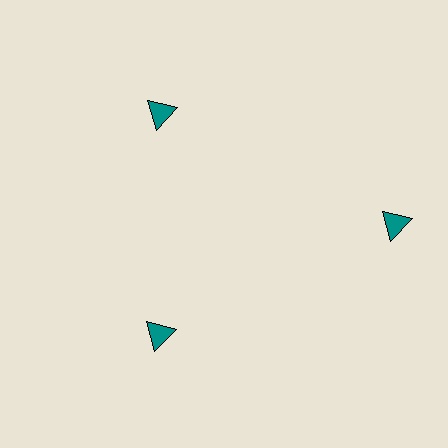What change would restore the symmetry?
The symmetry would be restored by moving it inward, back onto the ring so that all 3 triangles sit at equal angles and equal distance from the center.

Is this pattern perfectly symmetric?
No. The 3 teal triangles are arranged in a ring, but one element near the 3 o'clock position is pushed outward from the center, breaking the 3-fold rotational symmetry.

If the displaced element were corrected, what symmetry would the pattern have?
It would have 3-fold rotational symmetry — the pattern would map onto itself every 120 degrees.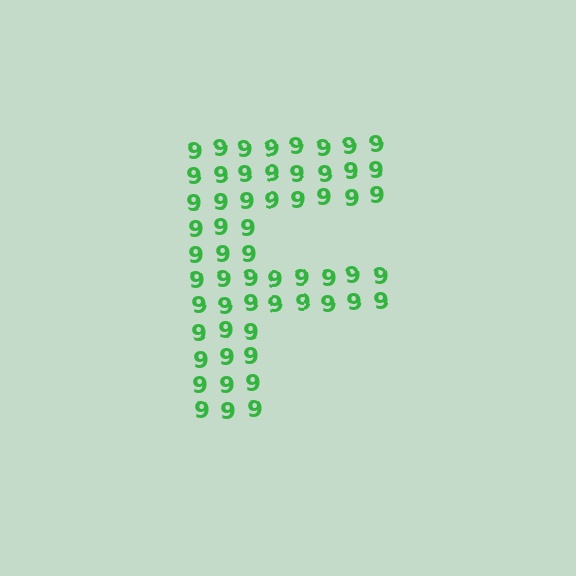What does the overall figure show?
The overall figure shows the letter F.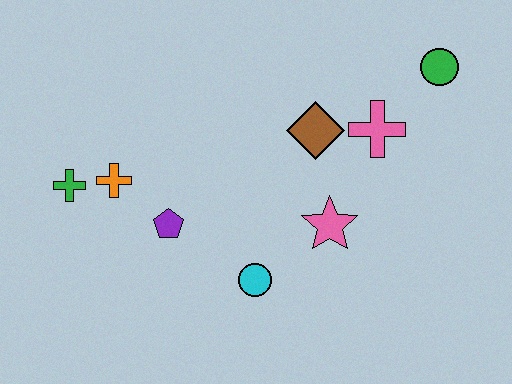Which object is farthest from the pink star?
The green cross is farthest from the pink star.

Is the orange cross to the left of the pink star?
Yes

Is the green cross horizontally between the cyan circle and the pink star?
No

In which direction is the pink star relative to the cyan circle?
The pink star is to the right of the cyan circle.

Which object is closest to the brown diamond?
The pink cross is closest to the brown diamond.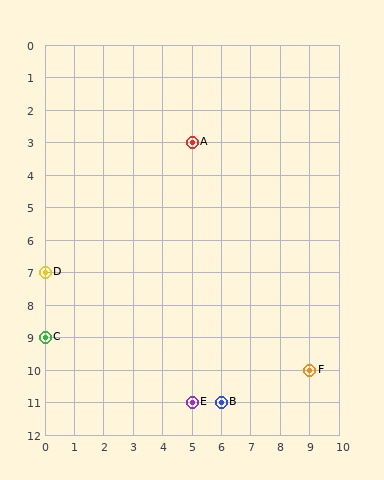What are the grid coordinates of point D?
Point D is at grid coordinates (0, 7).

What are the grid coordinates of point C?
Point C is at grid coordinates (0, 9).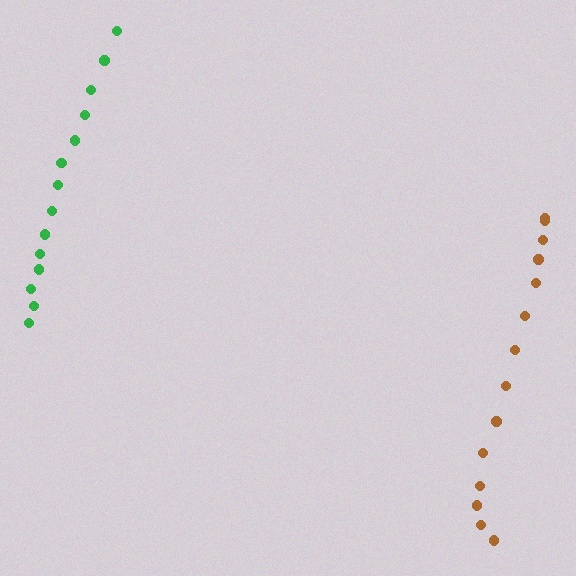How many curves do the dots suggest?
There are 2 distinct paths.